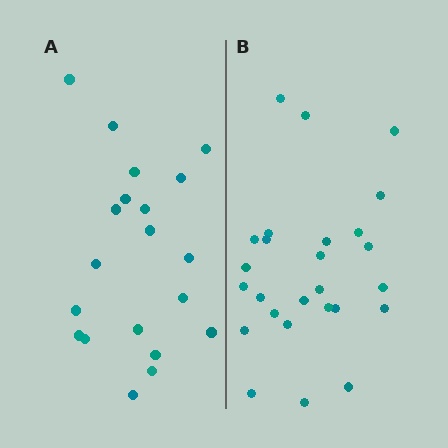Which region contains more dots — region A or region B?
Region B (the right region) has more dots.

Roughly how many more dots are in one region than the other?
Region B has about 6 more dots than region A.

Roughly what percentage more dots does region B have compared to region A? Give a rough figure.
About 30% more.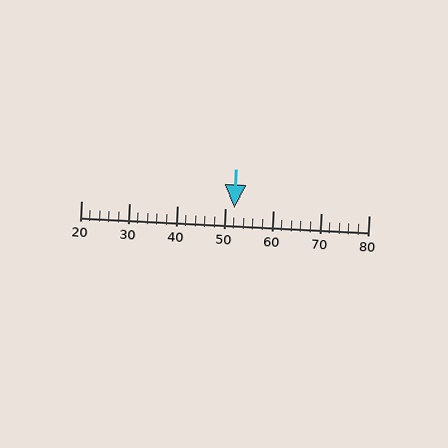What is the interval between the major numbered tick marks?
The major tick marks are spaced 10 units apart.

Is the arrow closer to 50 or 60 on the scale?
The arrow is closer to 50.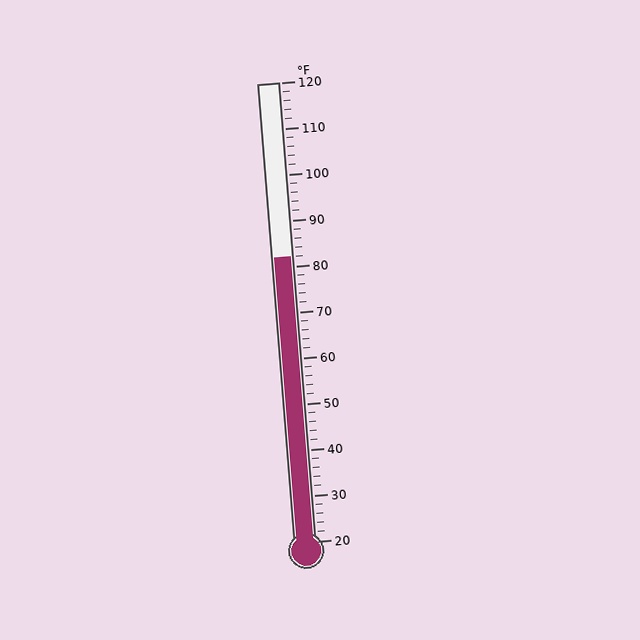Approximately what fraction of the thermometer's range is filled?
The thermometer is filled to approximately 60% of its range.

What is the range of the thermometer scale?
The thermometer scale ranges from 20°F to 120°F.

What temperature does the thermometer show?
The thermometer shows approximately 82°F.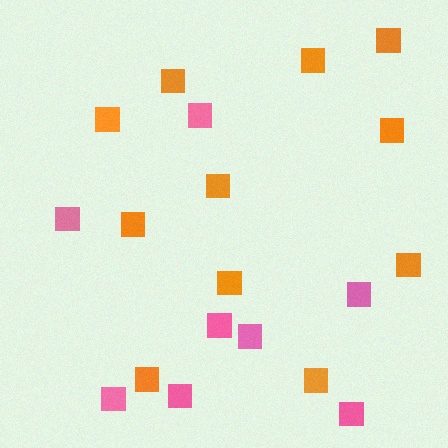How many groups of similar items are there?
There are 2 groups: one group of orange squares (11) and one group of pink squares (8).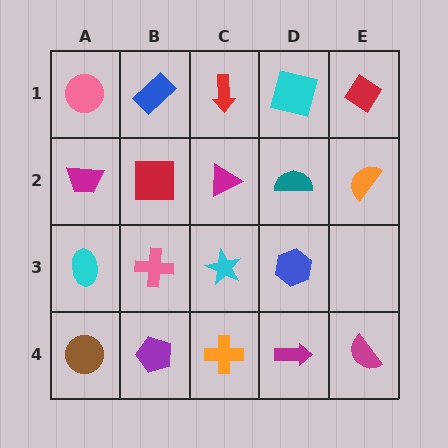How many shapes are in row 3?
4 shapes.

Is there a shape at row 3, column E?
No, that cell is empty.